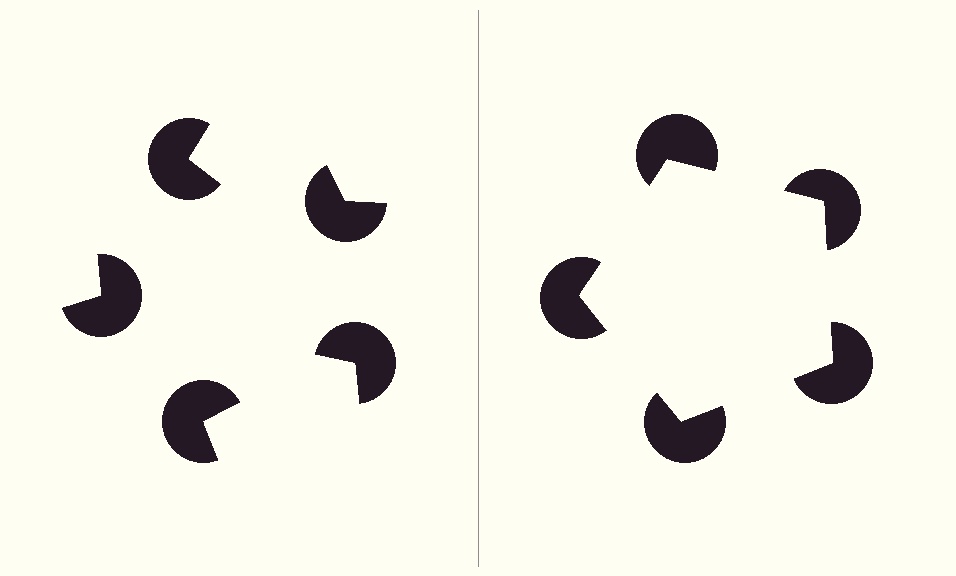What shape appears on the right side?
An illusory pentagon.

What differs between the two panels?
The pac-man discs are positioned identically on both sides; only the wedge orientations differ. On the right they align to a pentagon; on the left they are misaligned.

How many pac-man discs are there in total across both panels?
10 — 5 on each side.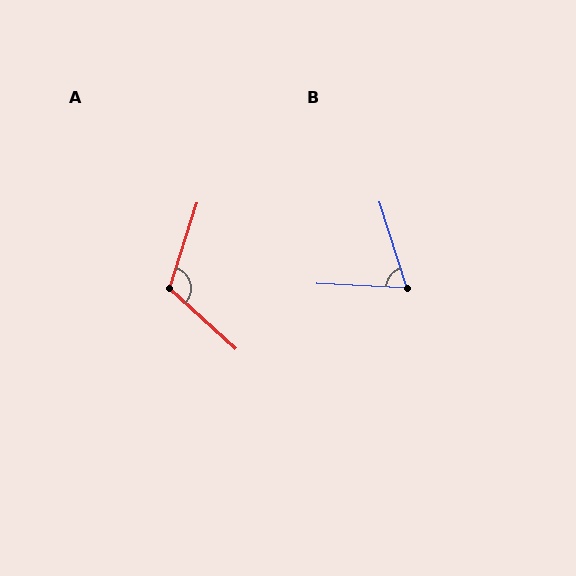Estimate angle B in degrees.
Approximately 69 degrees.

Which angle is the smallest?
B, at approximately 69 degrees.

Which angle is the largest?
A, at approximately 114 degrees.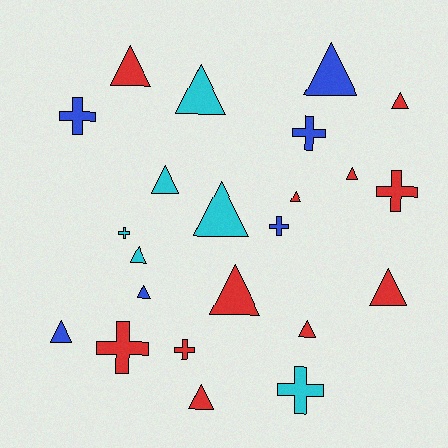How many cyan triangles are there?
There are 4 cyan triangles.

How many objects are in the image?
There are 23 objects.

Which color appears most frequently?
Red, with 11 objects.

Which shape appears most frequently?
Triangle, with 15 objects.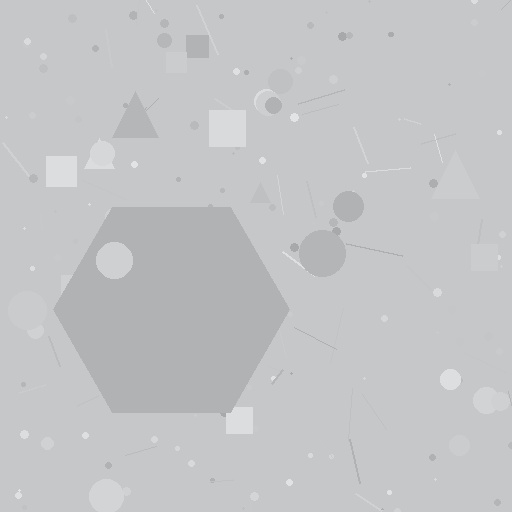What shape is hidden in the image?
A hexagon is hidden in the image.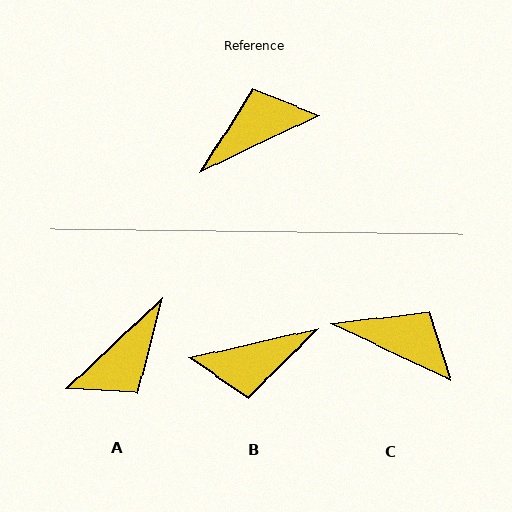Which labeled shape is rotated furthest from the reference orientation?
B, about 167 degrees away.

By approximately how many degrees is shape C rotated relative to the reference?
Approximately 51 degrees clockwise.